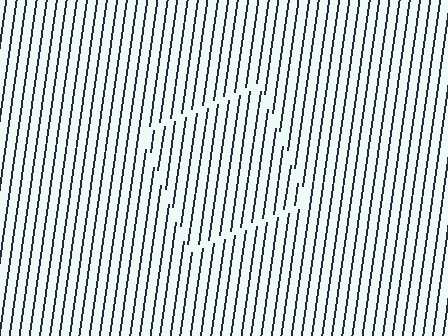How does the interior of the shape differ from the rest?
The interior of the shape contains the same grating, shifted by half a period — the contour is defined by the phase discontinuity where line-ends from the inner and outer gratings abut.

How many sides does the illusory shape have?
4 sides — the line-ends trace a square.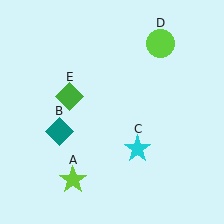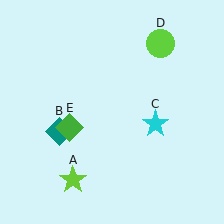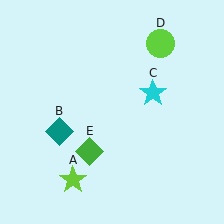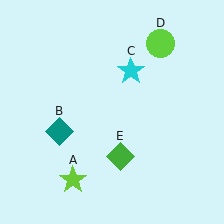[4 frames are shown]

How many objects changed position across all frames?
2 objects changed position: cyan star (object C), green diamond (object E).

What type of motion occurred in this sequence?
The cyan star (object C), green diamond (object E) rotated counterclockwise around the center of the scene.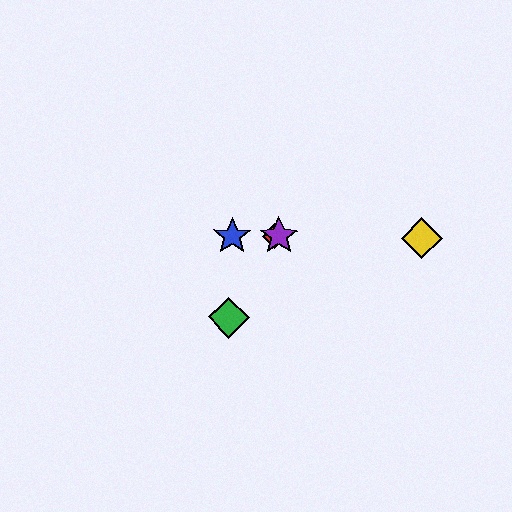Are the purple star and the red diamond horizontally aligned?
Yes, both are at y≈236.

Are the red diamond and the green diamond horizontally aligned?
No, the red diamond is at y≈236 and the green diamond is at y≈318.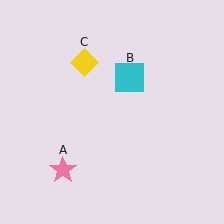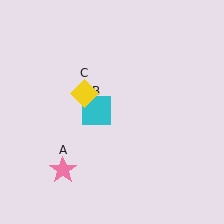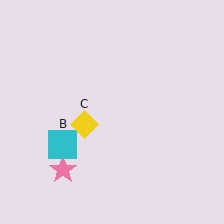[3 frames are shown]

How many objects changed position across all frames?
2 objects changed position: cyan square (object B), yellow diamond (object C).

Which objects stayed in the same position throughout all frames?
Pink star (object A) remained stationary.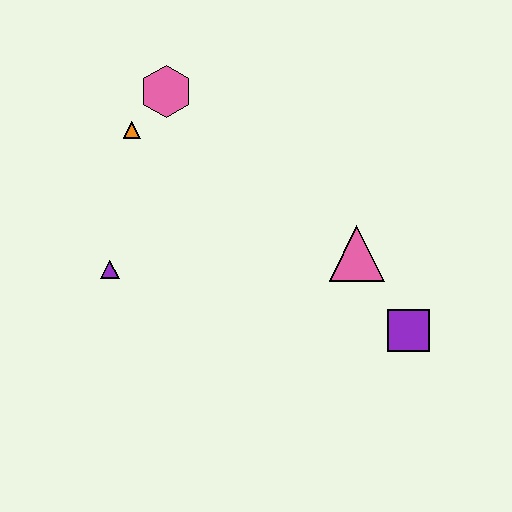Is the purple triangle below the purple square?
No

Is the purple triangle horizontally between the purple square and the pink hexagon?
No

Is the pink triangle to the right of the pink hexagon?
Yes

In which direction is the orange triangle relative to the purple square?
The orange triangle is to the left of the purple square.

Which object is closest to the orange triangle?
The pink hexagon is closest to the orange triangle.